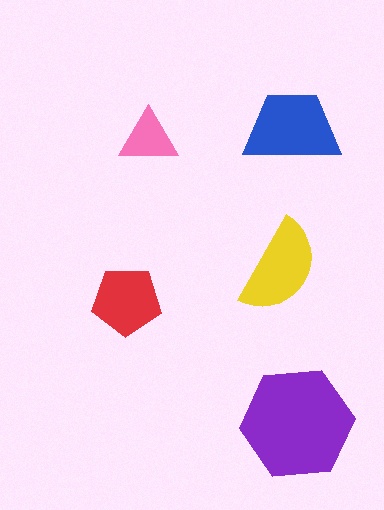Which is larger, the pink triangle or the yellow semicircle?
The yellow semicircle.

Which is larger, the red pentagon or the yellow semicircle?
The yellow semicircle.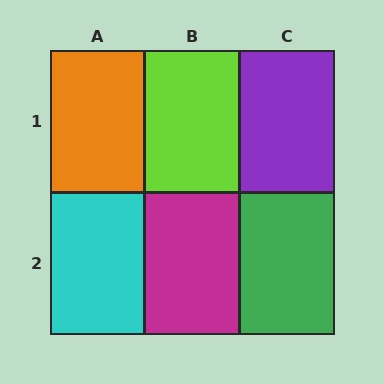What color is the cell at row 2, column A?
Cyan.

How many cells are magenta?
1 cell is magenta.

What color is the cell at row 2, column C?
Green.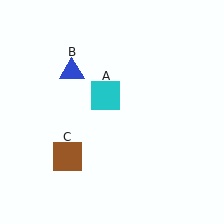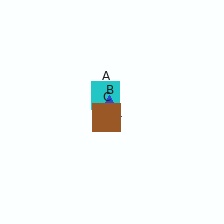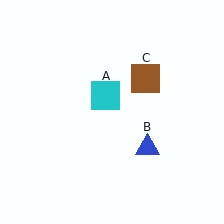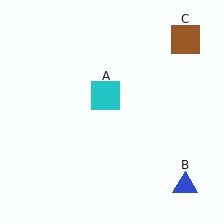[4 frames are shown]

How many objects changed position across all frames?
2 objects changed position: blue triangle (object B), brown square (object C).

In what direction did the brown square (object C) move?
The brown square (object C) moved up and to the right.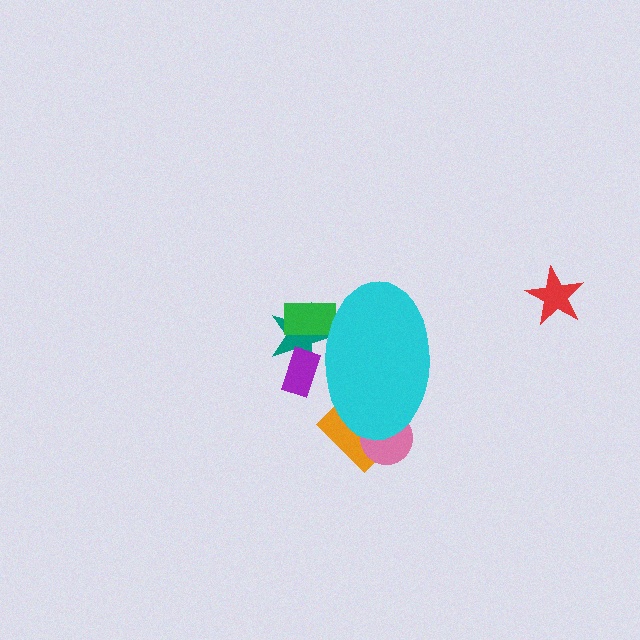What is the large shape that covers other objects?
A cyan ellipse.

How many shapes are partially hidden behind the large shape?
5 shapes are partially hidden.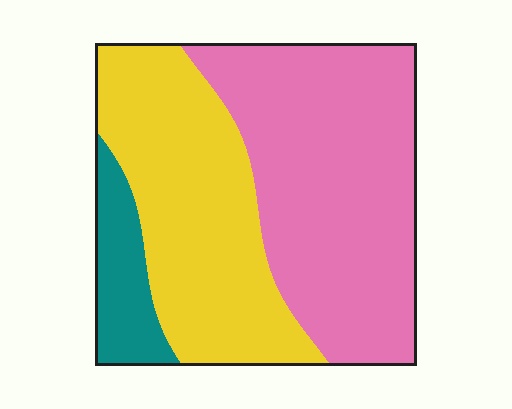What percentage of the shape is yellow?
Yellow covers 39% of the shape.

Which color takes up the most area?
Pink, at roughly 50%.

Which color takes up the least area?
Teal, at roughly 10%.